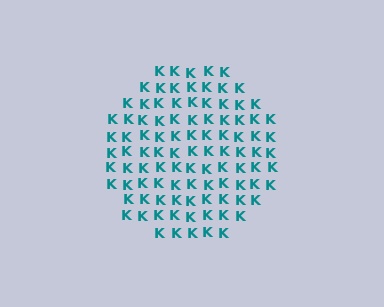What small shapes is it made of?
It is made of small letter K's.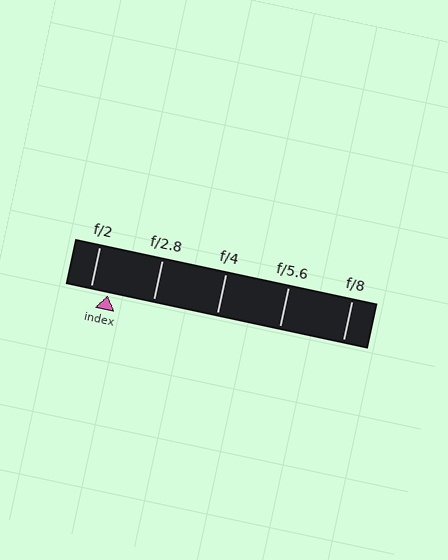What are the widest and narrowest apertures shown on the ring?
The widest aperture shown is f/2 and the narrowest is f/8.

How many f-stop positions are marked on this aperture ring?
There are 5 f-stop positions marked.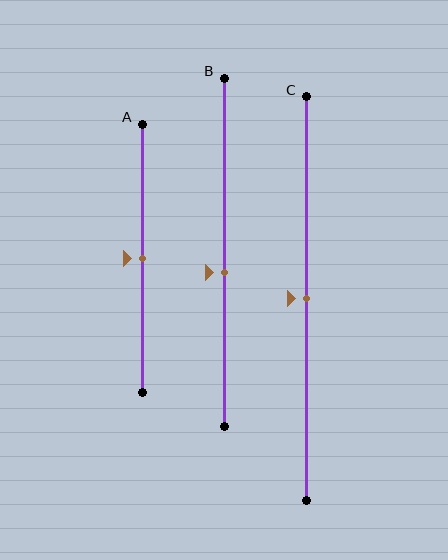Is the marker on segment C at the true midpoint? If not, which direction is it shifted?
Yes, the marker on segment C is at the true midpoint.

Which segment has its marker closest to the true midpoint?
Segment A has its marker closest to the true midpoint.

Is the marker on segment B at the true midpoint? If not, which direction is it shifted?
No, the marker on segment B is shifted downward by about 6% of the segment length.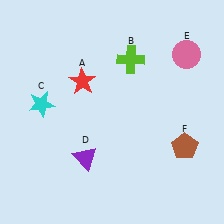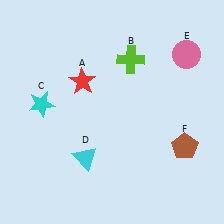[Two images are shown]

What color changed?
The triangle (D) changed from purple in Image 1 to cyan in Image 2.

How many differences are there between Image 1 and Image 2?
There is 1 difference between the two images.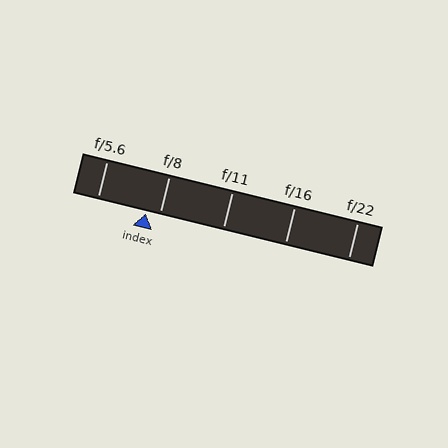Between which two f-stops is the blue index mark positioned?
The index mark is between f/5.6 and f/8.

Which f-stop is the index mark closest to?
The index mark is closest to f/8.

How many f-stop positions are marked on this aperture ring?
There are 5 f-stop positions marked.